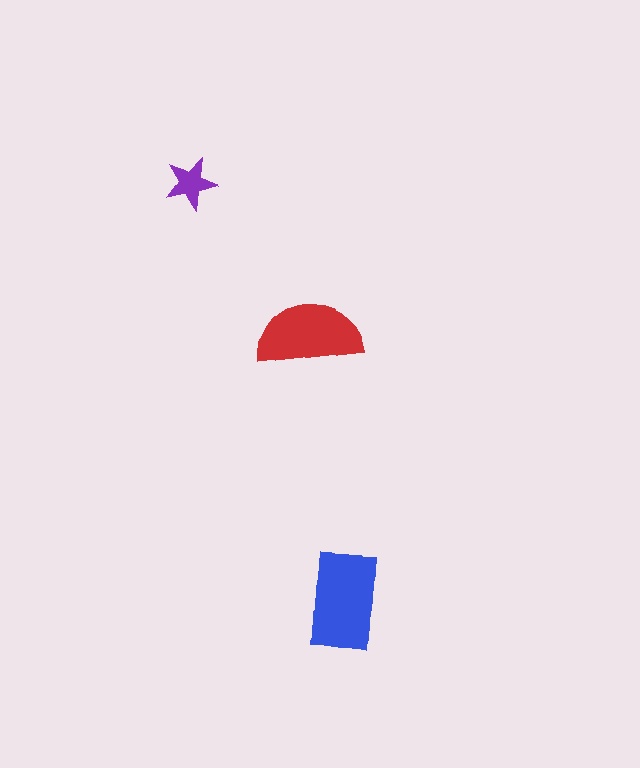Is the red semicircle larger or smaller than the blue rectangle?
Smaller.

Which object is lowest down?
The blue rectangle is bottommost.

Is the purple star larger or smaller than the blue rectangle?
Smaller.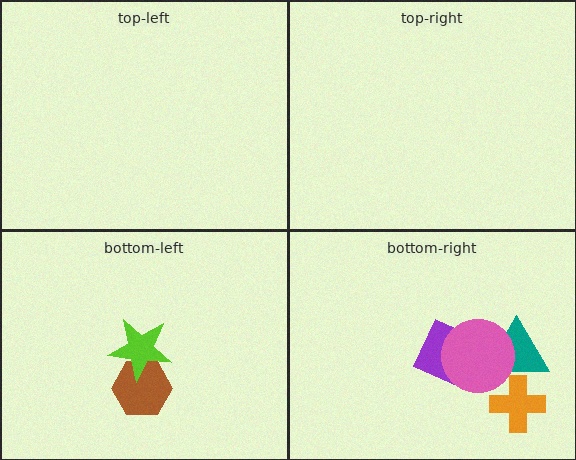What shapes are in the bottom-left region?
The brown hexagon, the lime star.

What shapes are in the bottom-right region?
The purple diamond, the orange cross, the teal triangle, the pink circle.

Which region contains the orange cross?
The bottom-right region.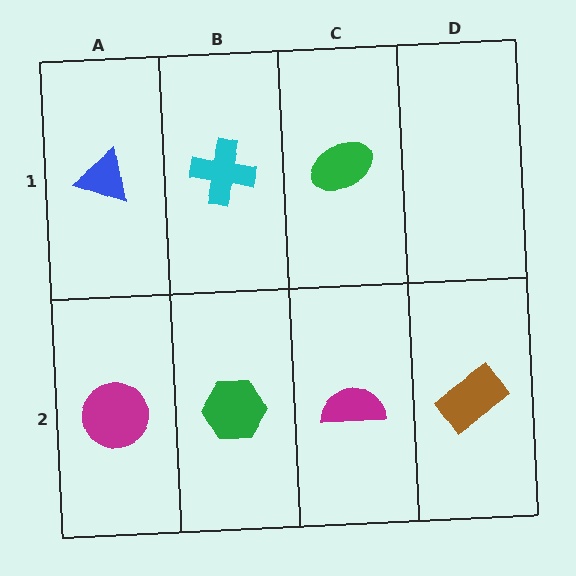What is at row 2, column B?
A green hexagon.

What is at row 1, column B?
A cyan cross.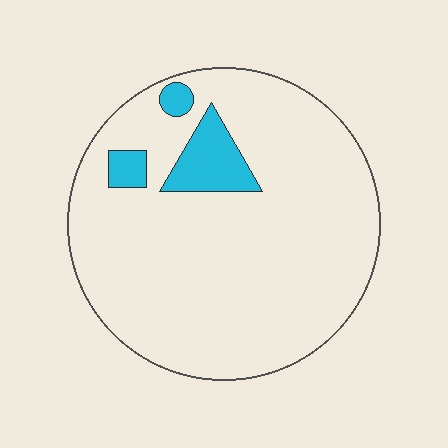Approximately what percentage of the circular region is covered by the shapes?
Approximately 10%.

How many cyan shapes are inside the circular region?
3.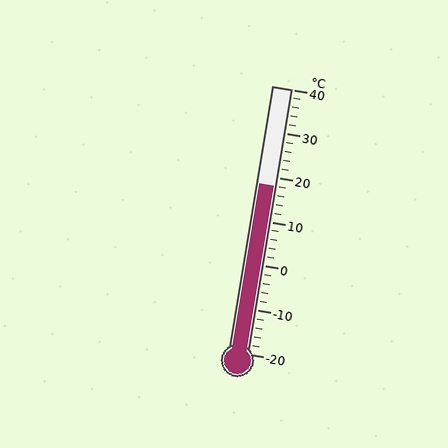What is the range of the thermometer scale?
The thermometer scale ranges from -20°C to 40°C.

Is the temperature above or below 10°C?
The temperature is above 10°C.